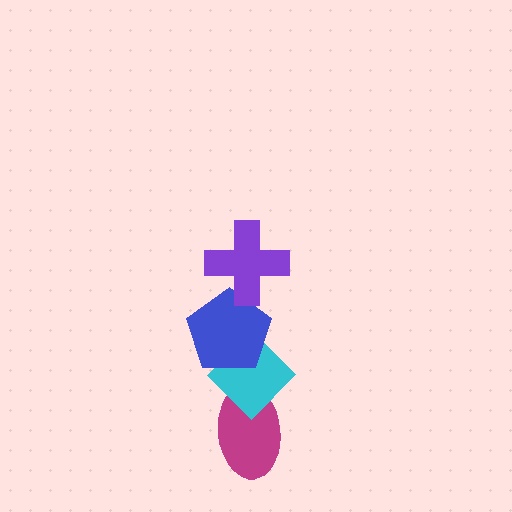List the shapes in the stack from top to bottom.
From top to bottom: the purple cross, the blue pentagon, the cyan diamond, the magenta ellipse.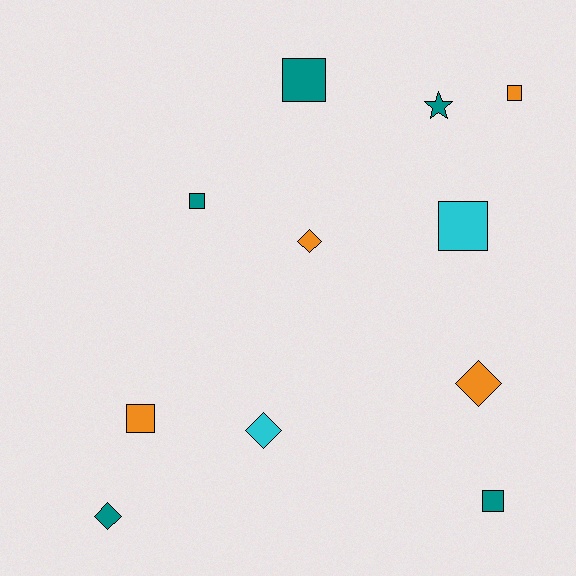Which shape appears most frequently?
Square, with 6 objects.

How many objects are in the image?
There are 11 objects.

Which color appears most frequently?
Teal, with 5 objects.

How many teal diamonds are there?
There is 1 teal diamond.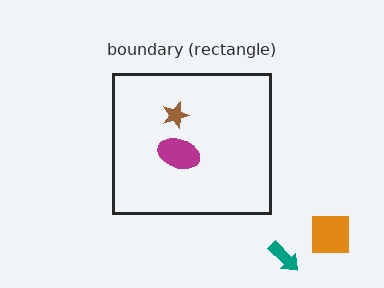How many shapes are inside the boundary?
2 inside, 2 outside.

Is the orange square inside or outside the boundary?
Outside.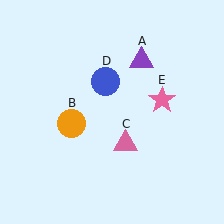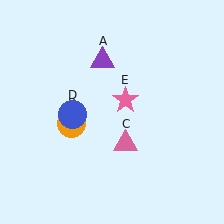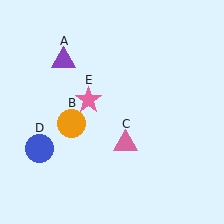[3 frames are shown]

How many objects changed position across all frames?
3 objects changed position: purple triangle (object A), blue circle (object D), pink star (object E).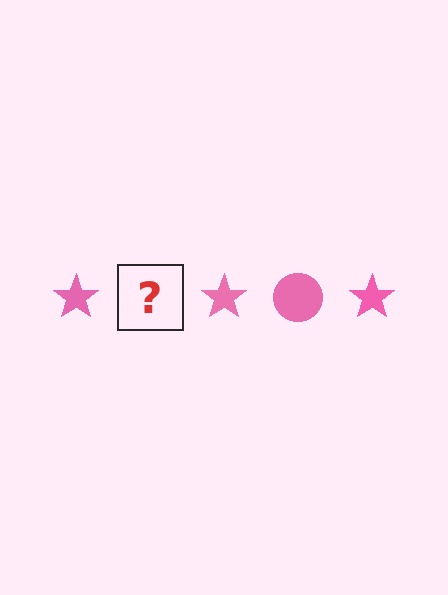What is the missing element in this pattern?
The missing element is a pink circle.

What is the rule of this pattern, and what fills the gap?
The rule is that the pattern cycles through star, circle shapes in pink. The gap should be filled with a pink circle.